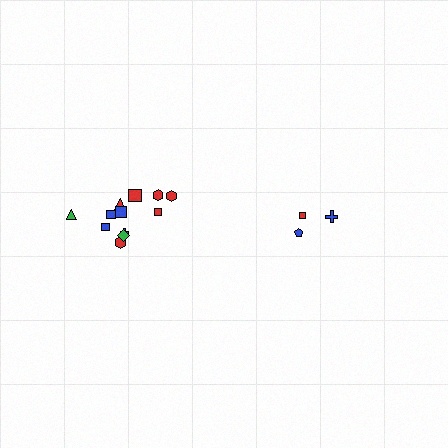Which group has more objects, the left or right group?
The left group.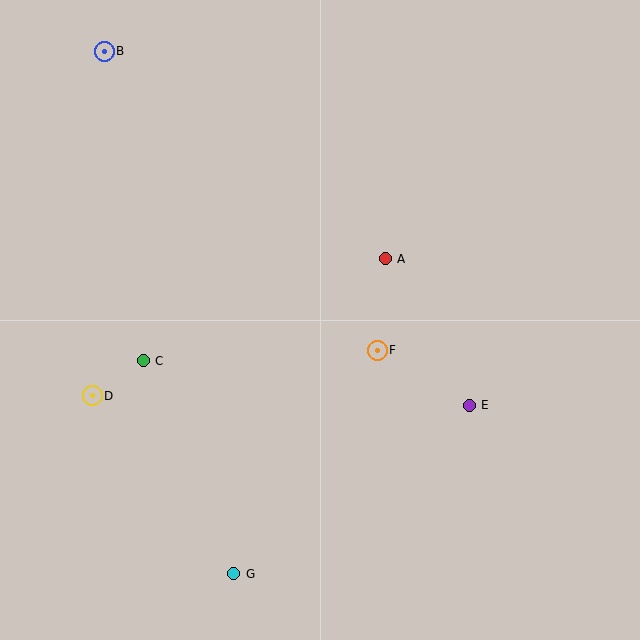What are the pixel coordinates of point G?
Point G is at (234, 574).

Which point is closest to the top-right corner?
Point A is closest to the top-right corner.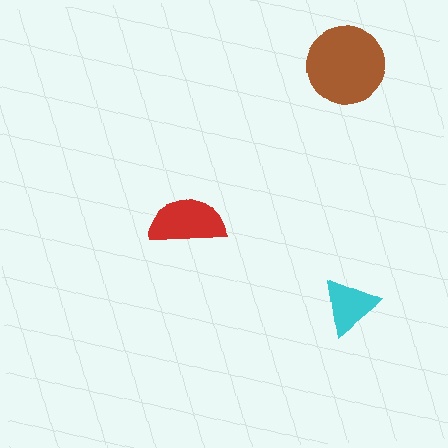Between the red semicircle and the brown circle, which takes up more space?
The brown circle.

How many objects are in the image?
There are 3 objects in the image.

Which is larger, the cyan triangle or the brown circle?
The brown circle.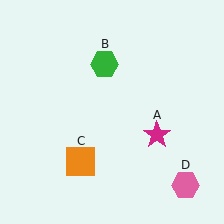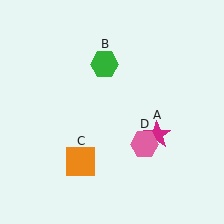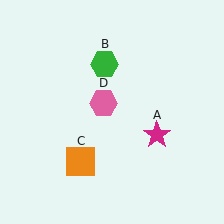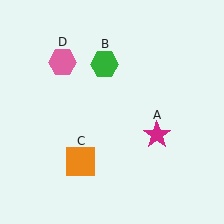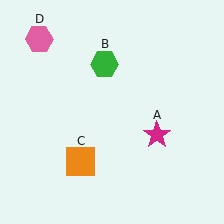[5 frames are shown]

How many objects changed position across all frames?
1 object changed position: pink hexagon (object D).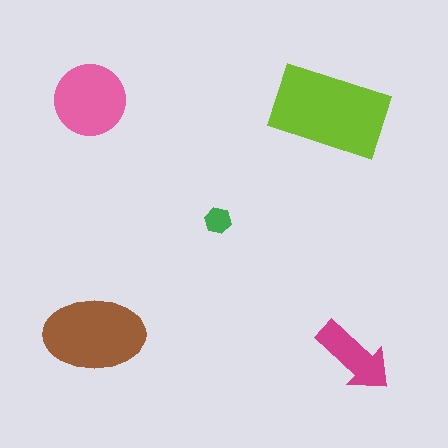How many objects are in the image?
There are 5 objects in the image.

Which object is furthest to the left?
The pink circle is leftmost.